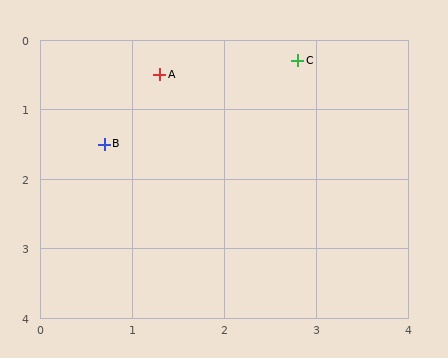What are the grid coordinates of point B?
Point B is at approximately (0.7, 1.5).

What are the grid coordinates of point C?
Point C is at approximately (2.8, 0.3).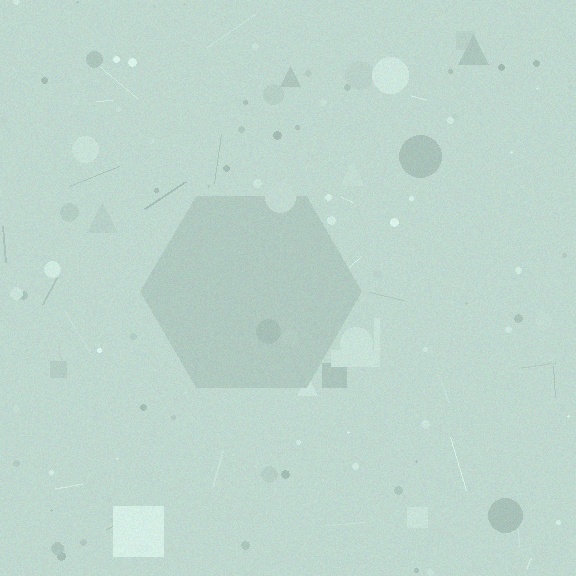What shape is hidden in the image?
A hexagon is hidden in the image.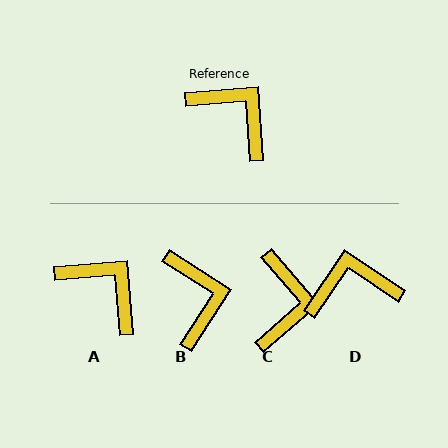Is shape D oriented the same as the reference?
No, it is off by about 51 degrees.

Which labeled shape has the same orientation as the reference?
A.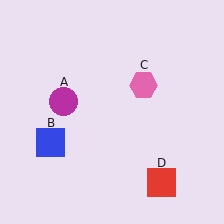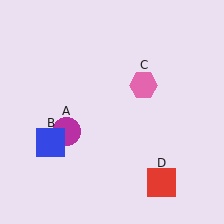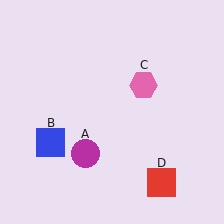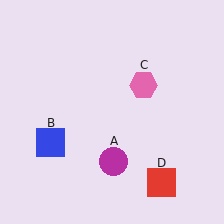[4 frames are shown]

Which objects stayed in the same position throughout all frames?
Blue square (object B) and pink hexagon (object C) and red square (object D) remained stationary.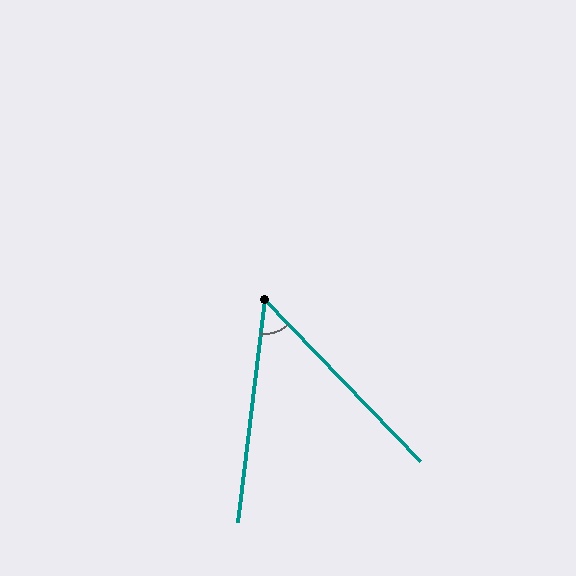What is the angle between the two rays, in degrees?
Approximately 51 degrees.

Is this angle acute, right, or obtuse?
It is acute.